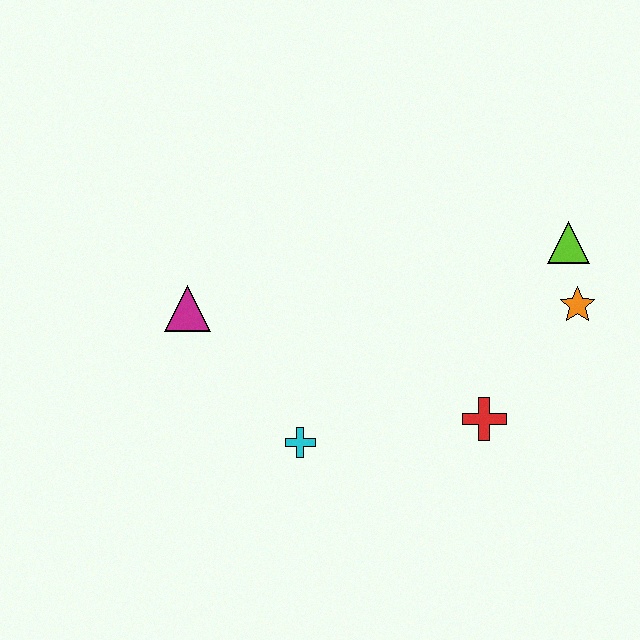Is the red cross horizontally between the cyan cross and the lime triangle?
Yes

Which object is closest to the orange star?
The lime triangle is closest to the orange star.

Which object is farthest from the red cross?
The magenta triangle is farthest from the red cross.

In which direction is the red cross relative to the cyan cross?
The red cross is to the right of the cyan cross.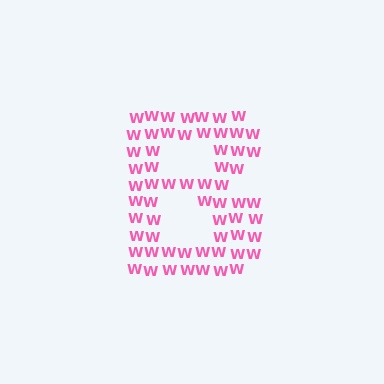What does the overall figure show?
The overall figure shows the letter B.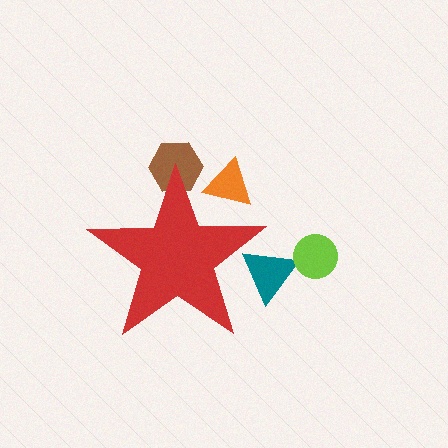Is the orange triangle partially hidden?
Yes, the orange triangle is partially hidden behind the red star.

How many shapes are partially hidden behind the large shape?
3 shapes are partially hidden.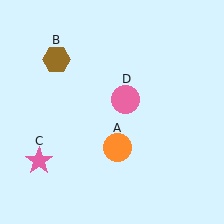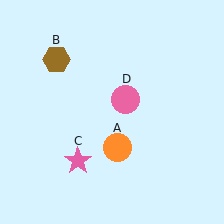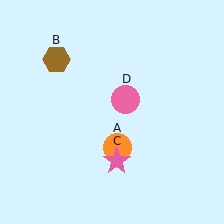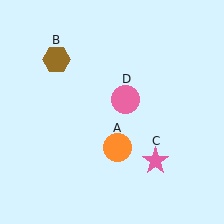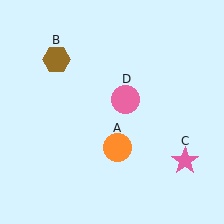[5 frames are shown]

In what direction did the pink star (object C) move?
The pink star (object C) moved right.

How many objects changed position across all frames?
1 object changed position: pink star (object C).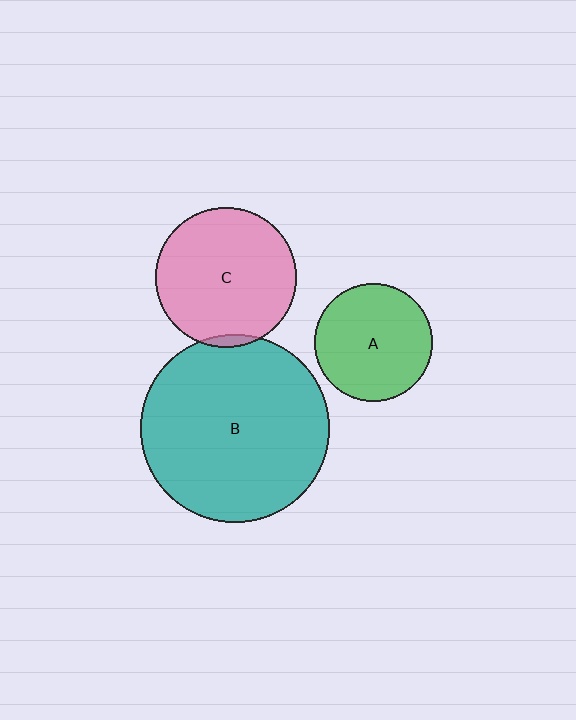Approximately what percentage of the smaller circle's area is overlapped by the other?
Approximately 5%.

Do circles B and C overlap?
Yes.